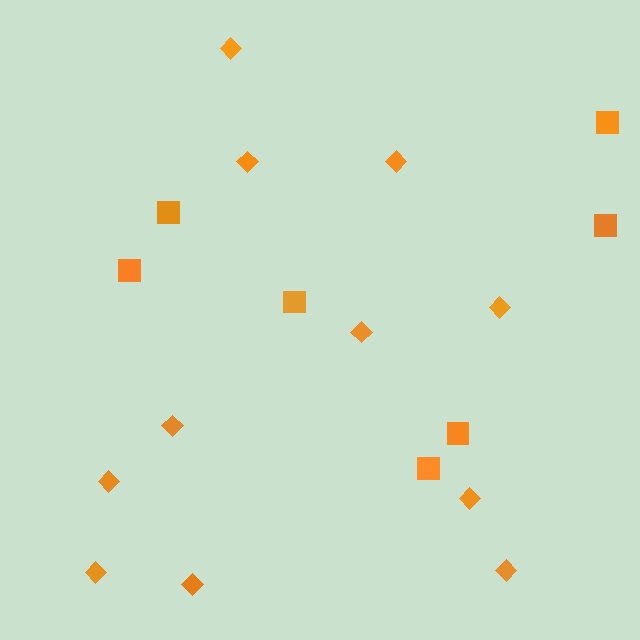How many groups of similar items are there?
There are 2 groups: one group of diamonds (11) and one group of squares (7).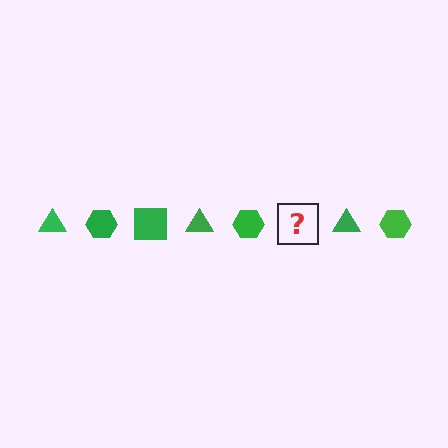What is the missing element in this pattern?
The missing element is a green square.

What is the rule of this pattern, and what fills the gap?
The rule is that the pattern cycles through triangle, hexagon, square shapes in green. The gap should be filled with a green square.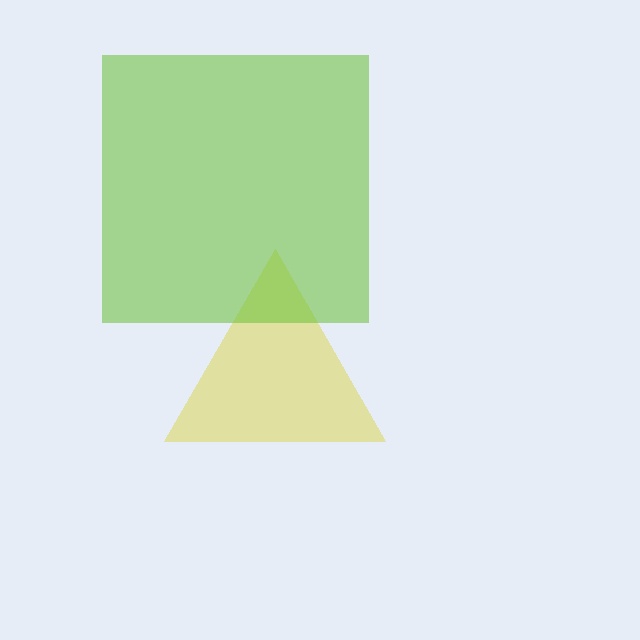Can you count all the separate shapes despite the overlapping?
Yes, there are 2 separate shapes.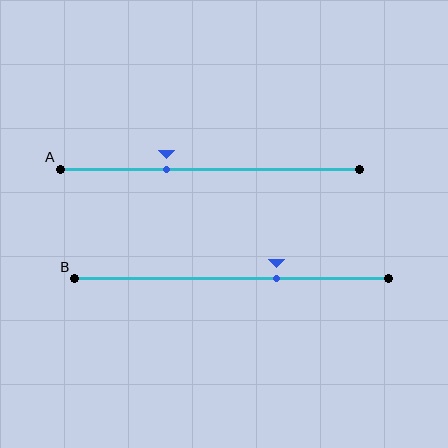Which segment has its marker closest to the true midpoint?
Segment B has its marker closest to the true midpoint.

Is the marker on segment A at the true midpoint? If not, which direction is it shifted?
No, the marker on segment A is shifted to the left by about 15% of the segment length.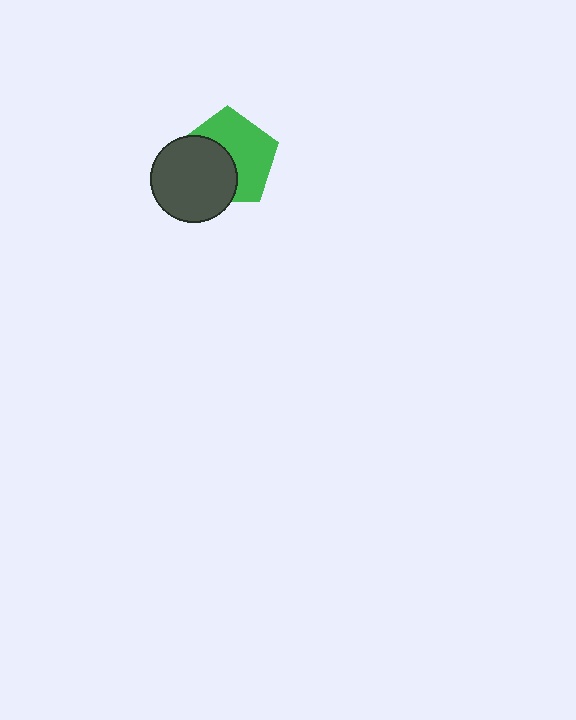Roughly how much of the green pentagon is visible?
About half of it is visible (roughly 56%).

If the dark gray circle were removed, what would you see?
You would see the complete green pentagon.